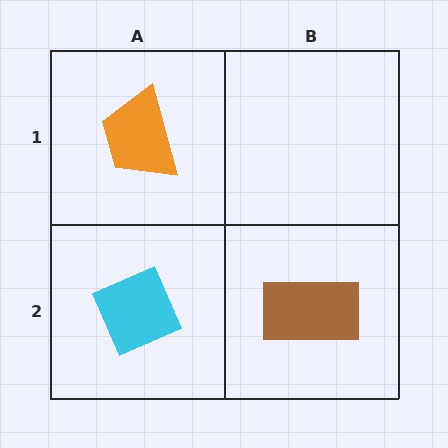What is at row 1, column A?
An orange trapezoid.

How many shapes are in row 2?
2 shapes.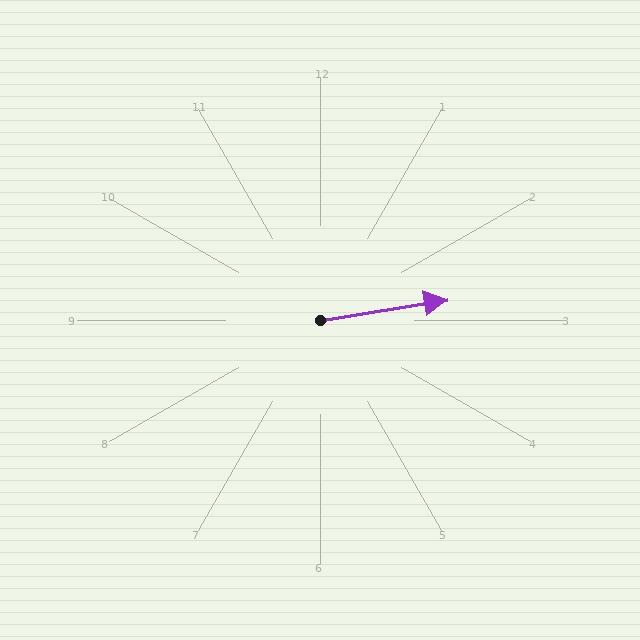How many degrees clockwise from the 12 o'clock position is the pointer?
Approximately 81 degrees.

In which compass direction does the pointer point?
East.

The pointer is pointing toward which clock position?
Roughly 3 o'clock.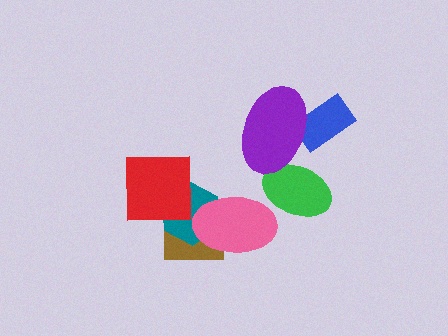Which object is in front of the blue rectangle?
The purple ellipse is in front of the blue rectangle.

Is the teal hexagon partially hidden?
Yes, it is partially covered by another shape.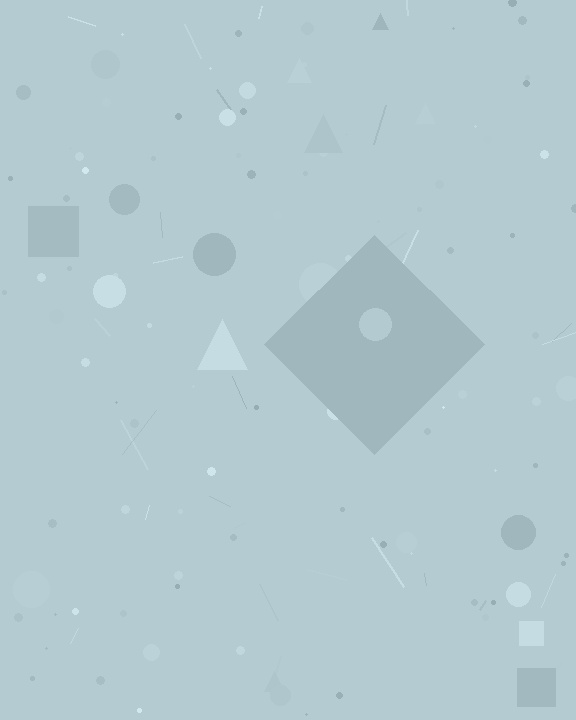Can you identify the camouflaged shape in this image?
The camouflaged shape is a diamond.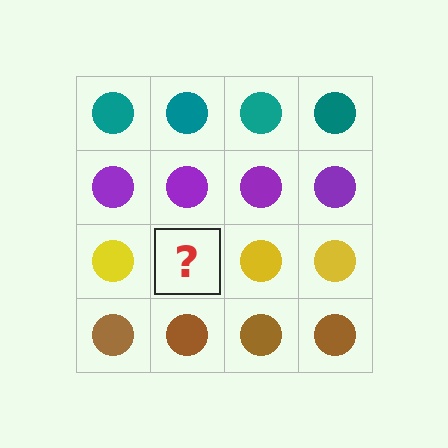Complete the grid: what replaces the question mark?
The question mark should be replaced with a yellow circle.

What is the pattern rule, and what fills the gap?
The rule is that each row has a consistent color. The gap should be filled with a yellow circle.